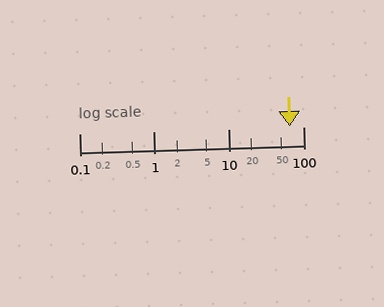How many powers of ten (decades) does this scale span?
The scale spans 3 decades, from 0.1 to 100.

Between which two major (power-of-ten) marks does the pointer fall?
The pointer is between 10 and 100.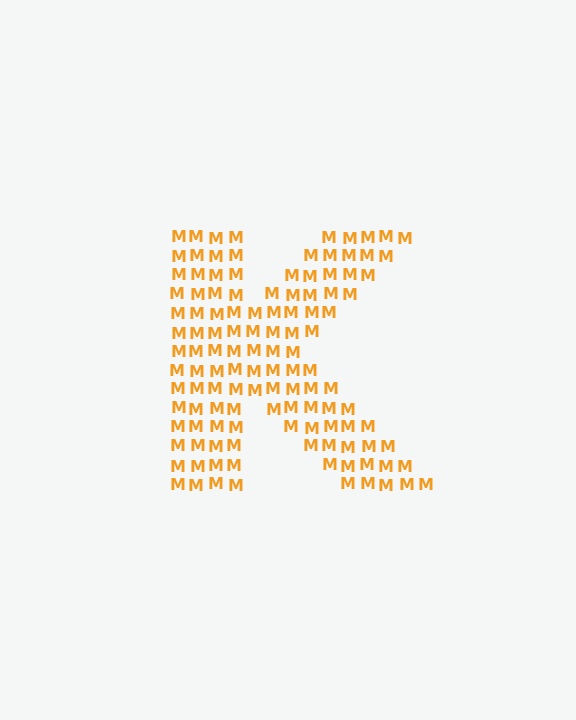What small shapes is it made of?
It is made of small letter M's.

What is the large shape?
The large shape is the letter K.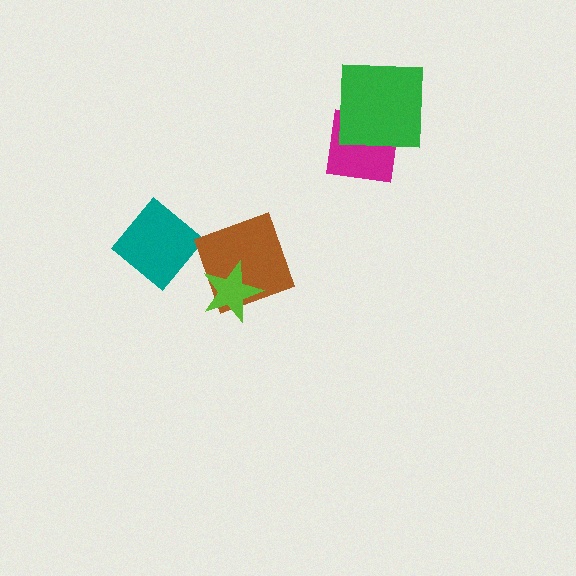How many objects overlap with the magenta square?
1 object overlaps with the magenta square.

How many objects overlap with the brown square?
1 object overlaps with the brown square.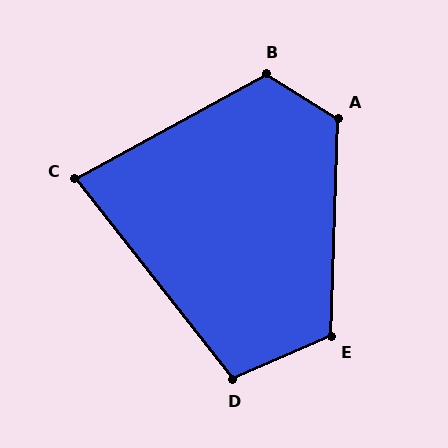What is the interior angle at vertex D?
Approximately 105 degrees (obtuse).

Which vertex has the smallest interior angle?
C, at approximately 81 degrees.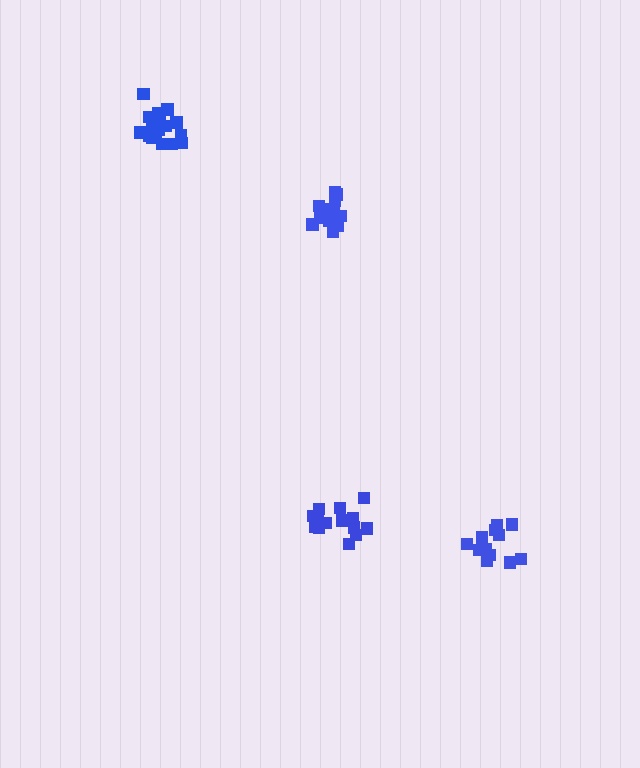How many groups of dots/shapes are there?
There are 4 groups.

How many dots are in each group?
Group 1: 18 dots, Group 2: 12 dots, Group 3: 15 dots, Group 4: 13 dots (58 total).